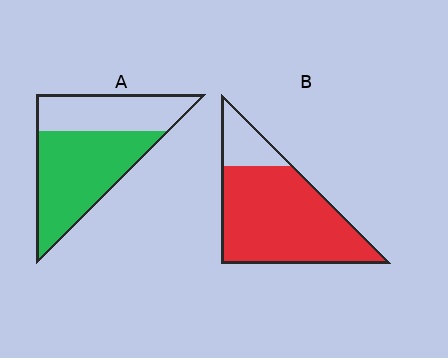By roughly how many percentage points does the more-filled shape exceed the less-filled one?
By roughly 20 percentage points (B over A).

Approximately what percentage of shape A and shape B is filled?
A is approximately 60% and B is approximately 80%.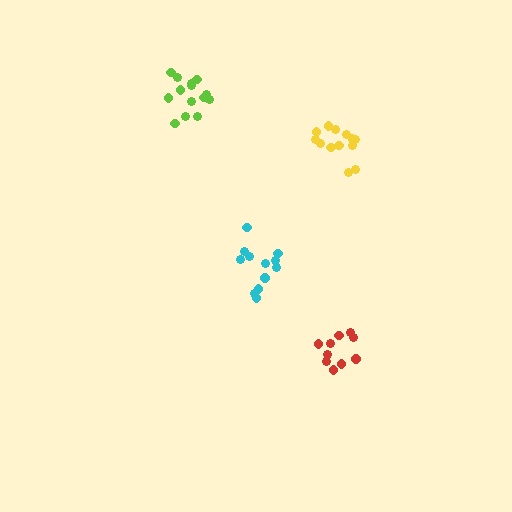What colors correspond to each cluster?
The clusters are colored: yellow, red, cyan, lime.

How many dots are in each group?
Group 1: 13 dots, Group 2: 10 dots, Group 3: 12 dots, Group 4: 14 dots (49 total).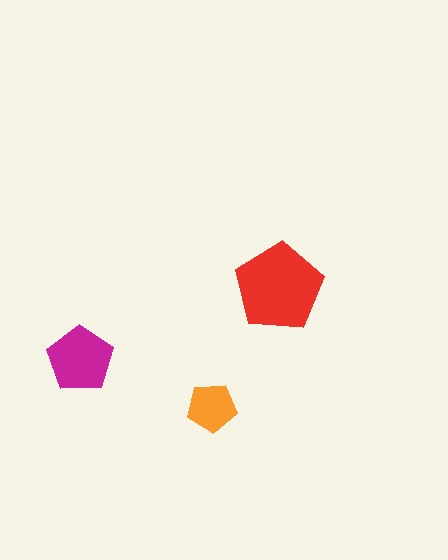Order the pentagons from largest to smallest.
the red one, the magenta one, the orange one.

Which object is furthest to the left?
The magenta pentagon is leftmost.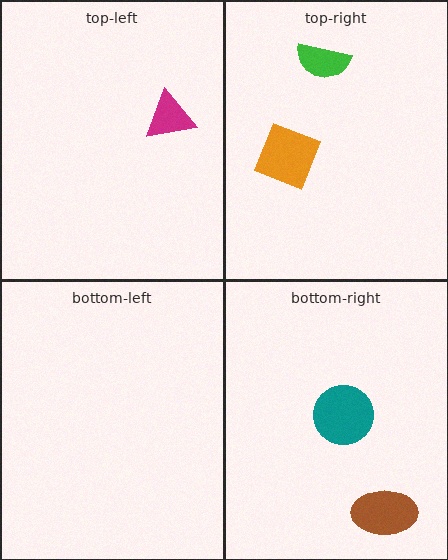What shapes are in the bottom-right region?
The brown ellipse, the teal circle.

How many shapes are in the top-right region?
2.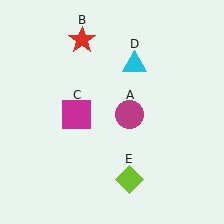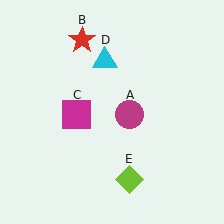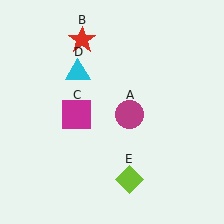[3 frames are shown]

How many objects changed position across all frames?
1 object changed position: cyan triangle (object D).